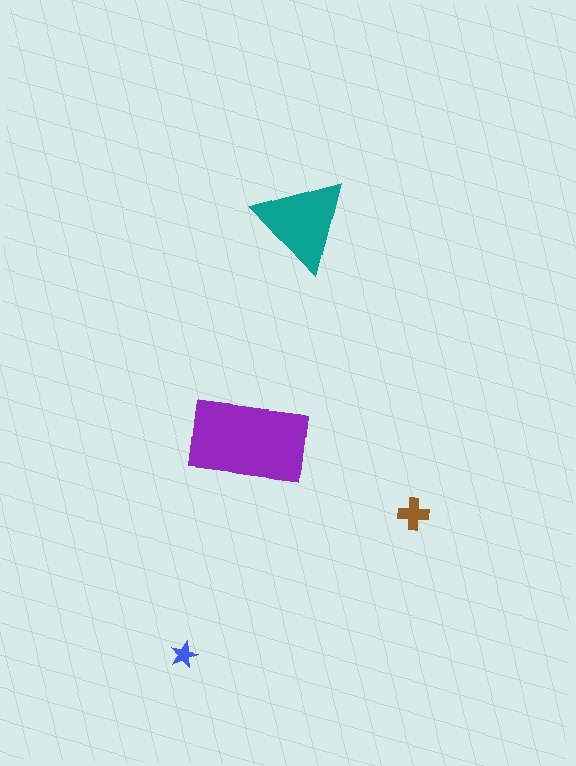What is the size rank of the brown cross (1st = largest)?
3rd.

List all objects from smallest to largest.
The blue star, the brown cross, the teal triangle, the purple rectangle.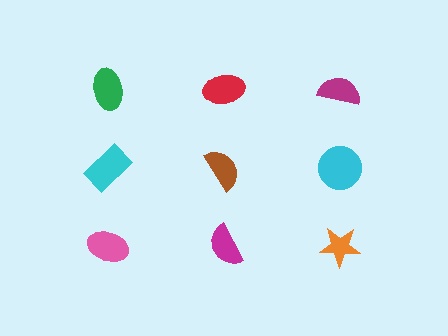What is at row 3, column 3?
An orange star.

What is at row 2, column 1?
A cyan rectangle.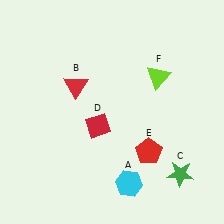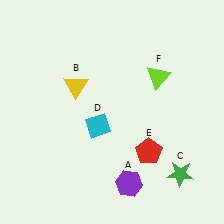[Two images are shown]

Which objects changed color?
A changed from cyan to purple. B changed from red to yellow. D changed from red to cyan.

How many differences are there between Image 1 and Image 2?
There are 3 differences between the two images.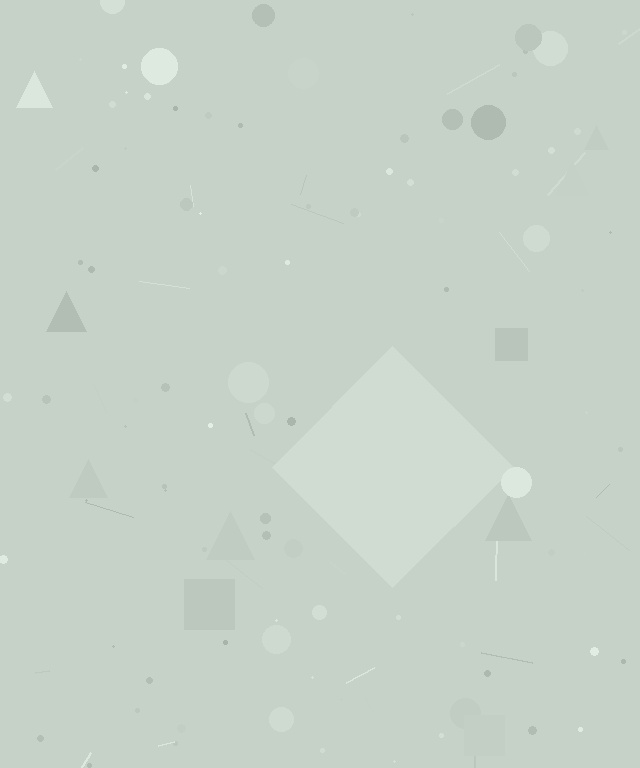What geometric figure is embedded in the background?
A diamond is embedded in the background.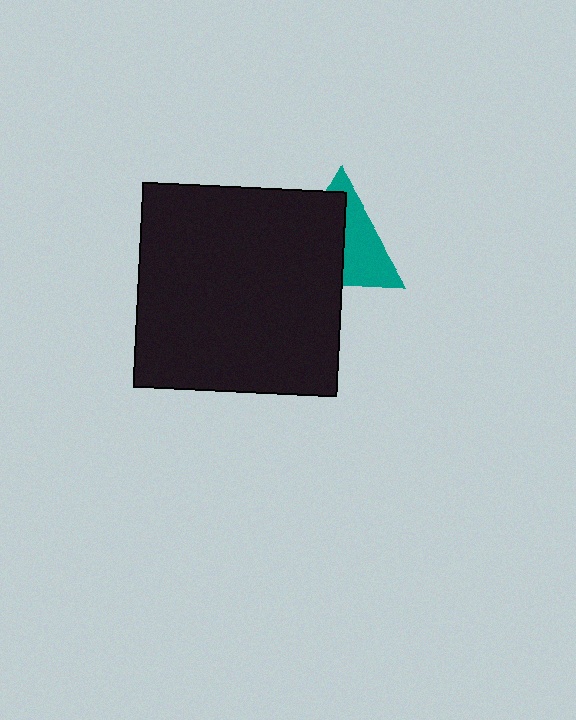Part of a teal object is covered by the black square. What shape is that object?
It is a triangle.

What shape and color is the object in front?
The object in front is a black square.